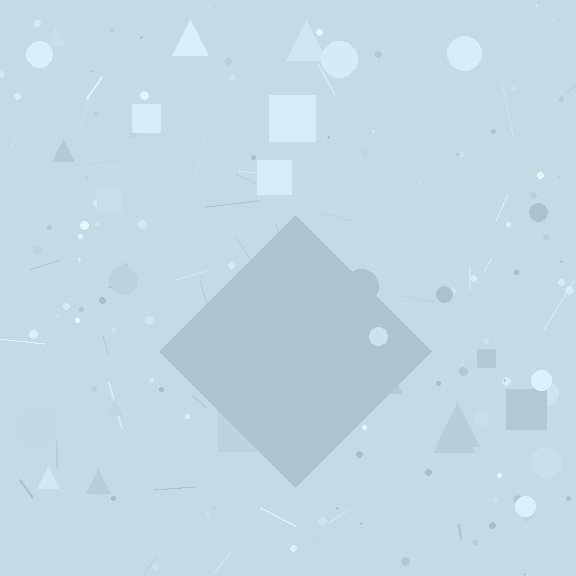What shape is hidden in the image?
A diamond is hidden in the image.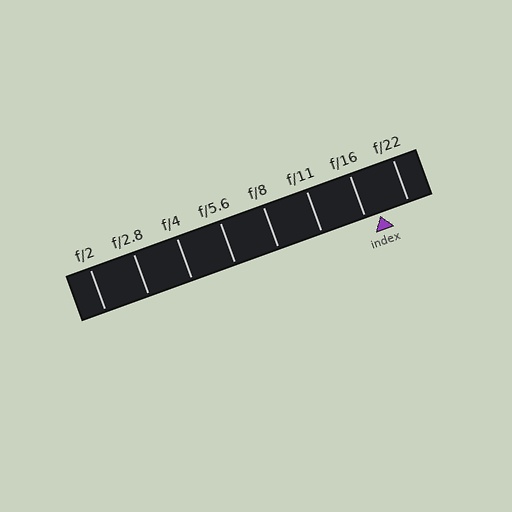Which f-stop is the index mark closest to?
The index mark is closest to f/16.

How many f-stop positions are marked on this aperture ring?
There are 8 f-stop positions marked.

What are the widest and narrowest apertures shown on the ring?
The widest aperture shown is f/2 and the narrowest is f/22.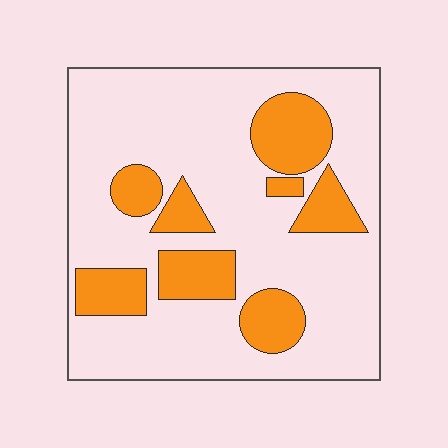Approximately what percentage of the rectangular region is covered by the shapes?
Approximately 25%.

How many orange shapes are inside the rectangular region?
8.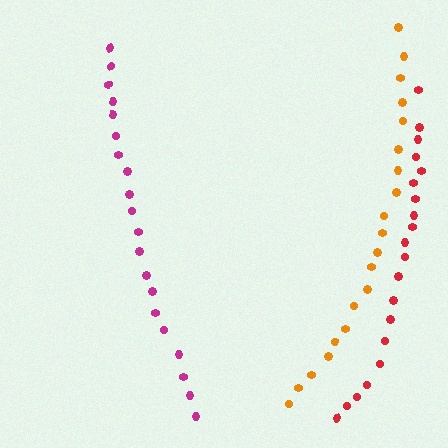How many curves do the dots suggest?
There are 3 distinct paths.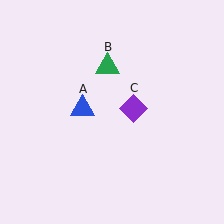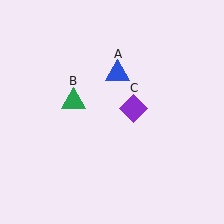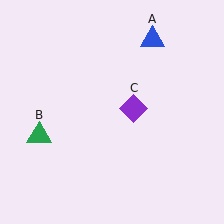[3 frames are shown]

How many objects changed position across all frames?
2 objects changed position: blue triangle (object A), green triangle (object B).